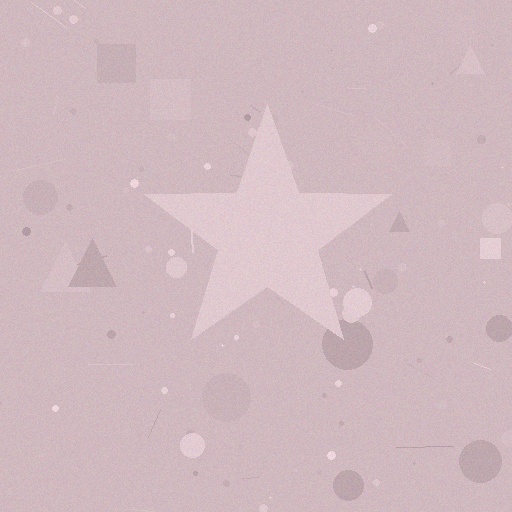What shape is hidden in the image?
A star is hidden in the image.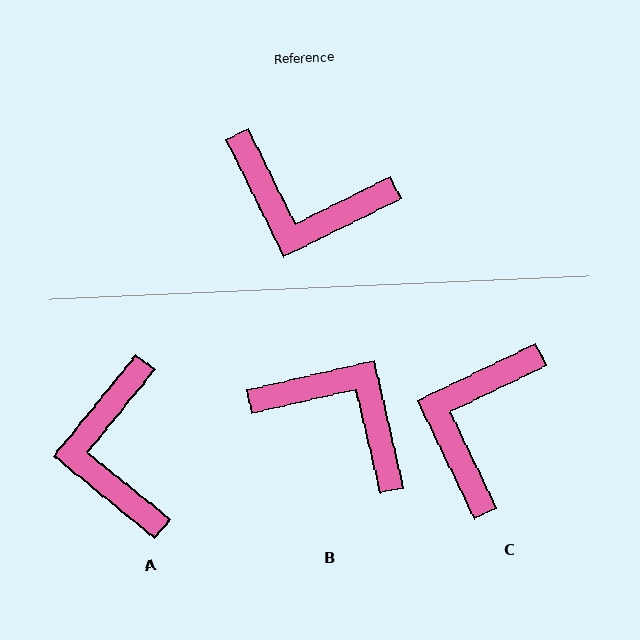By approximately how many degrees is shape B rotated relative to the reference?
Approximately 167 degrees counter-clockwise.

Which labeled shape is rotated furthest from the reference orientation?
B, about 167 degrees away.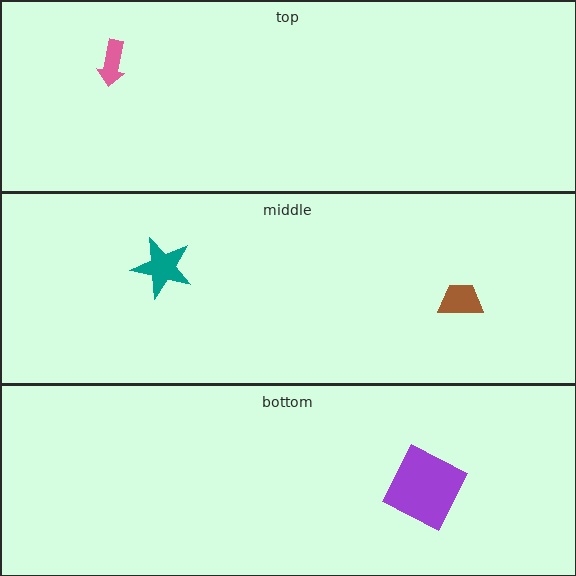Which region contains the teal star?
The middle region.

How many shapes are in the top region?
1.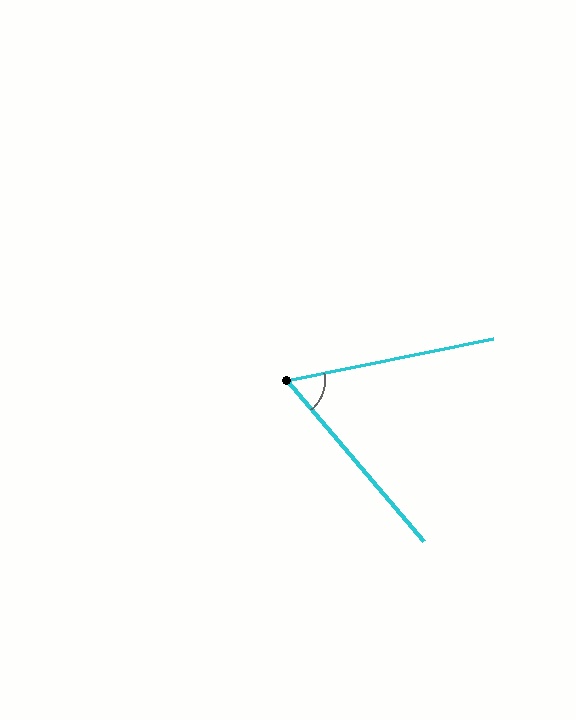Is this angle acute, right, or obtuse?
It is acute.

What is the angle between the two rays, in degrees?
Approximately 61 degrees.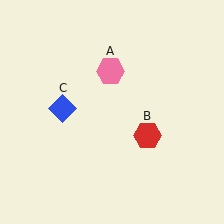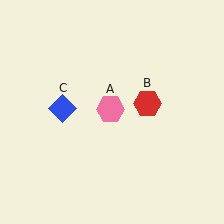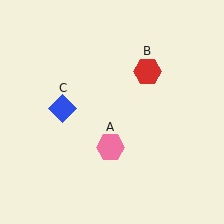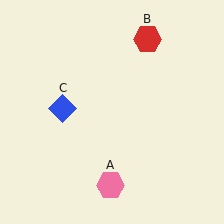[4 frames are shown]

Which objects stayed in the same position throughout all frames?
Blue diamond (object C) remained stationary.